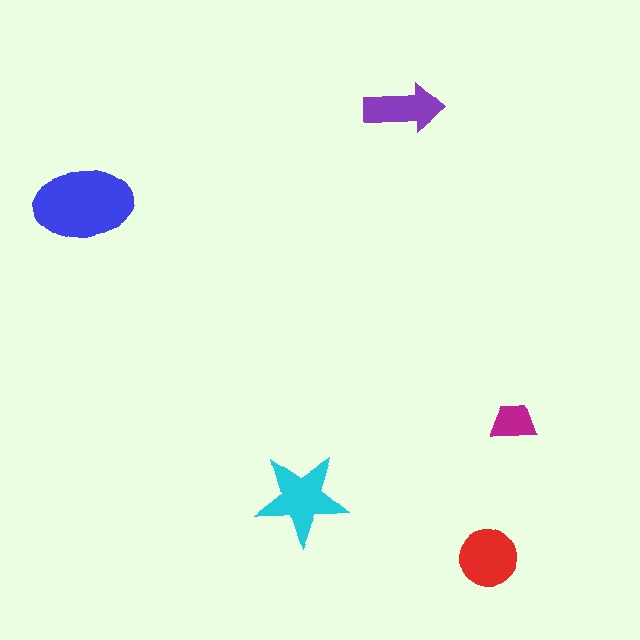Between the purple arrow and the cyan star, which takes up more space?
The cyan star.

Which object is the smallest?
The magenta trapezoid.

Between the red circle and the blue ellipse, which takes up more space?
The blue ellipse.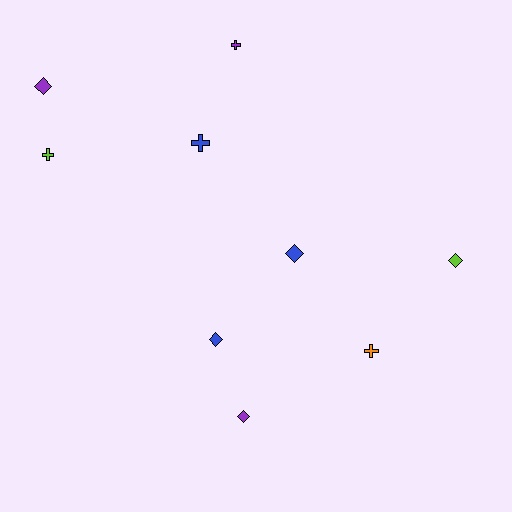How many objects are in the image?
There are 9 objects.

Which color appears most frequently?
Purple, with 3 objects.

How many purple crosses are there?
There is 1 purple cross.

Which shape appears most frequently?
Diamond, with 5 objects.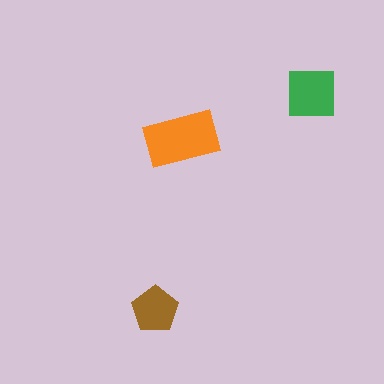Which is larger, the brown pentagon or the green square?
The green square.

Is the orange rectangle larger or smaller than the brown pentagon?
Larger.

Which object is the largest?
The orange rectangle.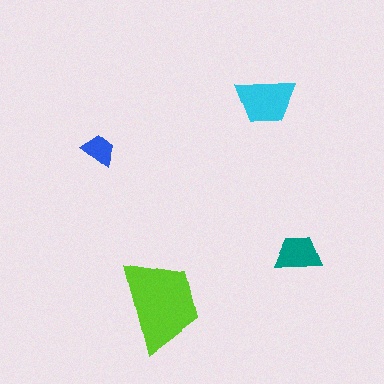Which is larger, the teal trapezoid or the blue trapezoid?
The teal one.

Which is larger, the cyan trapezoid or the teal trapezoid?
The cyan one.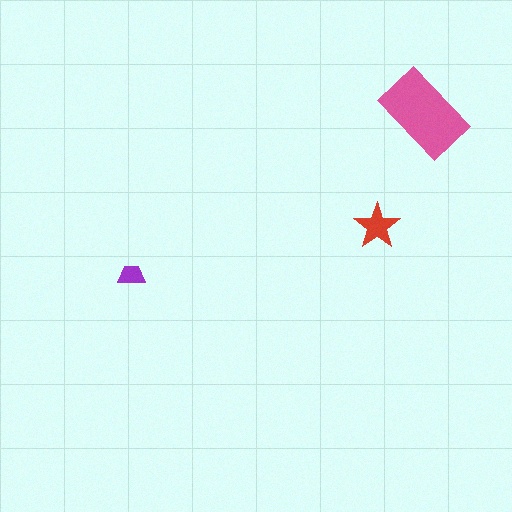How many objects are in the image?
There are 3 objects in the image.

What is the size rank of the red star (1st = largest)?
2nd.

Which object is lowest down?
The purple trapezoid is bottommost.